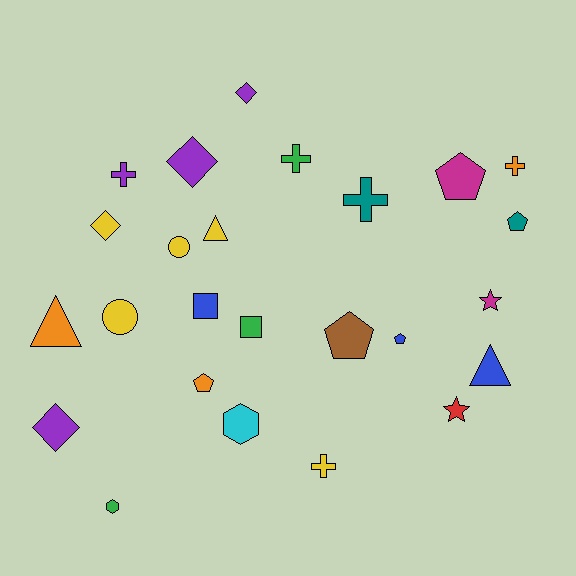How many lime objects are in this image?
There are no lime objects.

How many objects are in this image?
There are 25 objects.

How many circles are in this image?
There are 2 circles.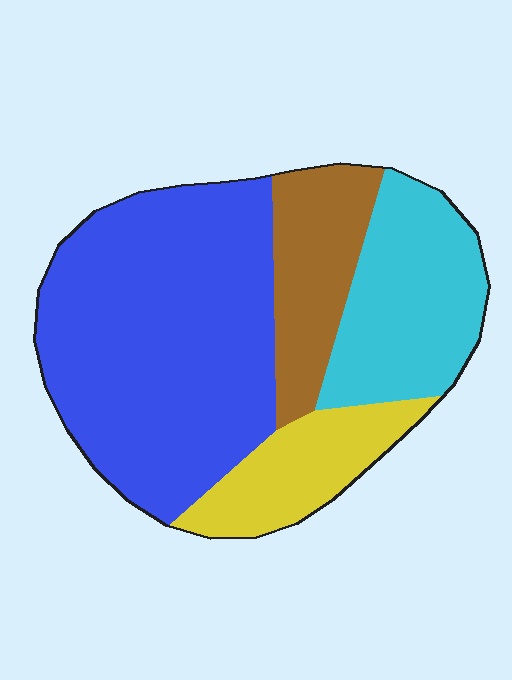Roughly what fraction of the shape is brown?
Brown takes up less than a sixth of the shape.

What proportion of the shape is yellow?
Yellow takes up about one eighth (1/8) of the shape.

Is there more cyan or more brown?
Cyan.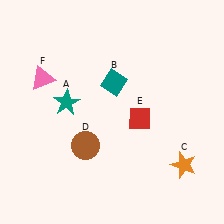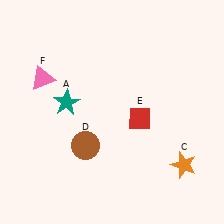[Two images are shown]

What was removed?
The teal diamond (B) was removed in Image 2.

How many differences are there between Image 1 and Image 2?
There is 1 difference between the two images.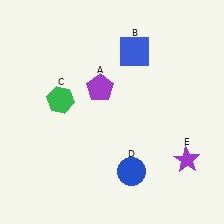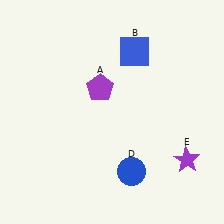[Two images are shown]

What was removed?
The green hexagon (C) was removed in Image 2.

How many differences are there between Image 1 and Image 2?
There is 1 difference between the two images.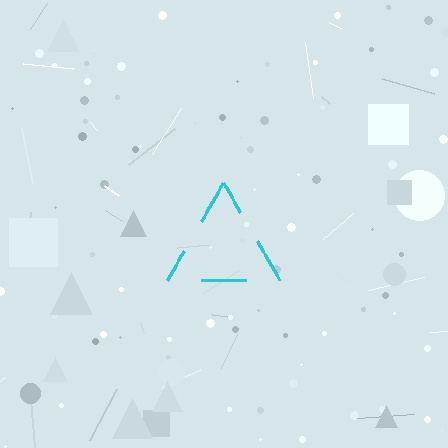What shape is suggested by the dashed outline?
The dashed outline suggests a triangle.